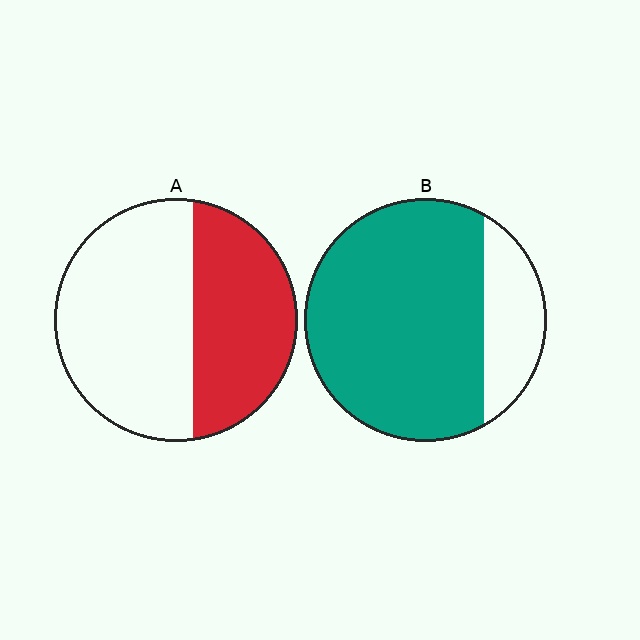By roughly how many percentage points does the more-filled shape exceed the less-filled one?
By roughly 40 percentage points (B over A).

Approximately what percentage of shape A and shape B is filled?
A is approximately 40% and B is approximately 80%.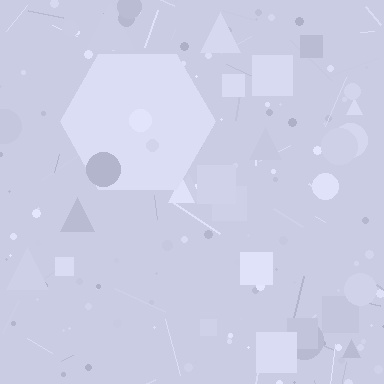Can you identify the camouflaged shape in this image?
The camouflaged shape is a hexagon.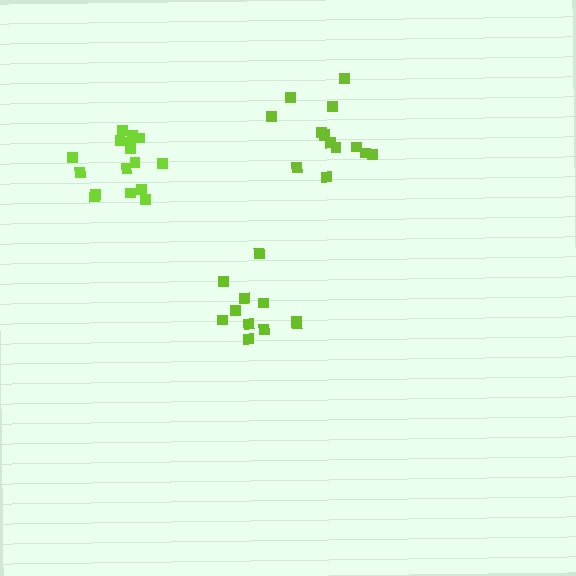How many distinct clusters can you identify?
There are 3 distinct clusters.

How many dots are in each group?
Group 1: 11 dots, Group 2: 16 dots, Group 3: 13 dots (40 total).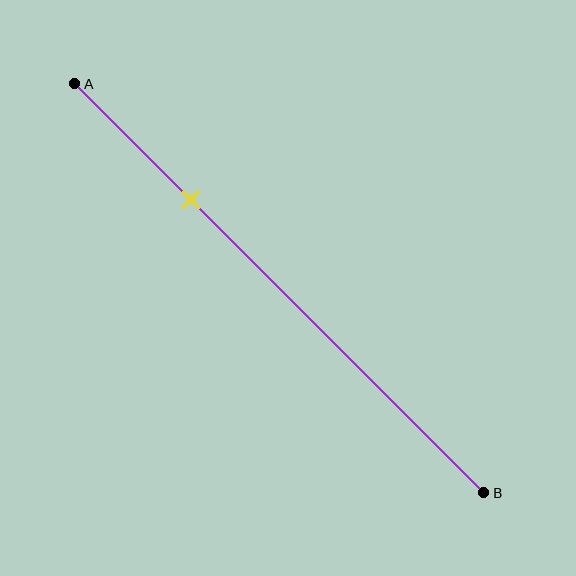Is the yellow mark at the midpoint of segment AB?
No, the mark is at about 30% from A, not at the 50% midpoint.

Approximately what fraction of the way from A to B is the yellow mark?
The yellow mark is approximately 30% of the way from A to B.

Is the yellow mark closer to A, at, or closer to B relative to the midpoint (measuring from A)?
The yellow mark is closer to point A than the midpoint of segment AB.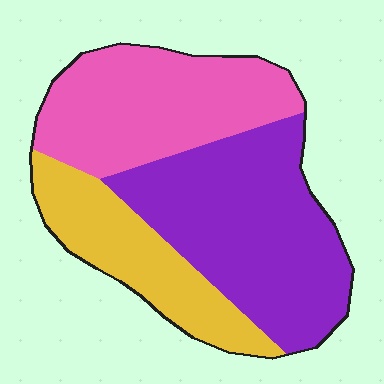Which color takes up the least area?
Yellow, at roughly 25%.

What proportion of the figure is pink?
Pink takes up between a third and a half of the figure.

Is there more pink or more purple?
Purple.